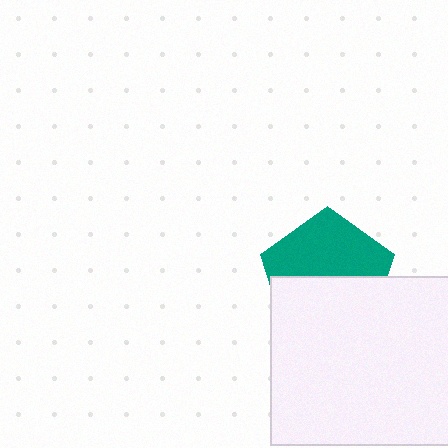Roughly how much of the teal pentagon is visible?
About half of it is visible (roughly 50%).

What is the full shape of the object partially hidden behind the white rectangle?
The partially hidden object is a teal pentagon.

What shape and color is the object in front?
The object in front is a white rectangle.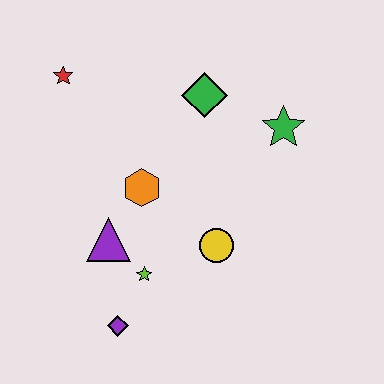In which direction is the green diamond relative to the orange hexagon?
The green diamond is above the orange hexagon.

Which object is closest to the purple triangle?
The lime star is closest to the purple triangle.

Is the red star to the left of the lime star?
Yes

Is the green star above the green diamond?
No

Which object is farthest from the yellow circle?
The red star is farthest from the yellow circle.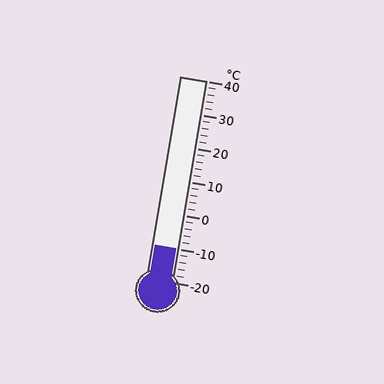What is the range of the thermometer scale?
The thermometer scale ranges from -20°C to 40°C.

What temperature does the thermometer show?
The thermometer shows approximately -10°C.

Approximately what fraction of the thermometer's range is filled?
The thermometer is filled to approximately 15% of its range.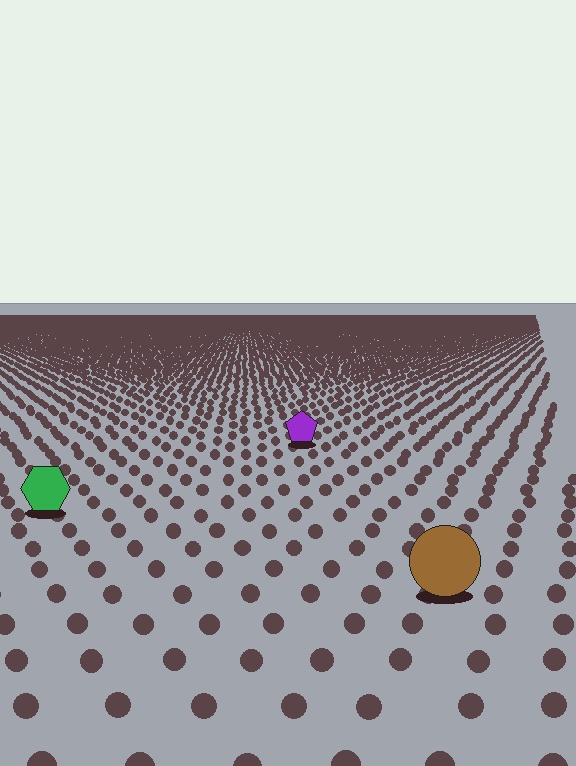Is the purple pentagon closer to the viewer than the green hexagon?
No. The green hexagon is closer — you can tell from the texture gradient: the ground texture is coarser near it.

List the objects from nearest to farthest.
From nearest to farthest: the brown circle, the green hexagon, the purple pentagon.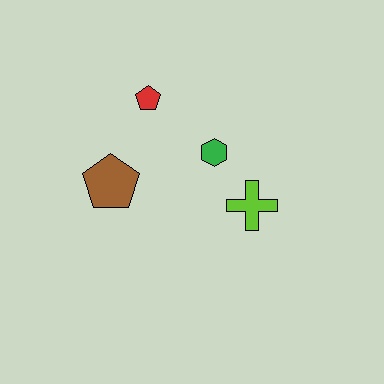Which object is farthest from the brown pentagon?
The lime cross is farthest from the brown pentagon.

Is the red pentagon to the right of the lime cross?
No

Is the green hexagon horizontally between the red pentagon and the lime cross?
Yes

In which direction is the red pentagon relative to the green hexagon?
The red pentagon is to the left of the green hexagon.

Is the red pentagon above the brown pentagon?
Yes